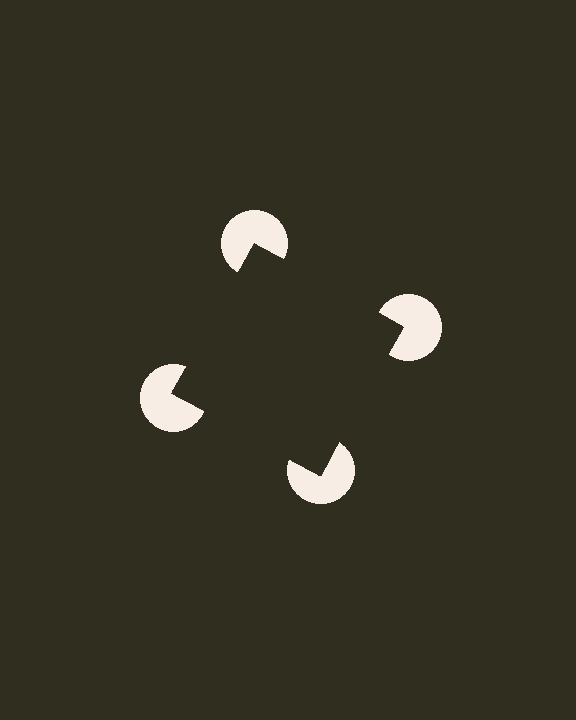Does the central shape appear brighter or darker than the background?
It typically appears slightly darker than the background, even though no actual brightness change is drawn.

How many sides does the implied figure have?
4 sides.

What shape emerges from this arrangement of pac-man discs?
An illusory square — its edges are inferred from the aligned wedge cuts in the pac-man discs, not physically drawn.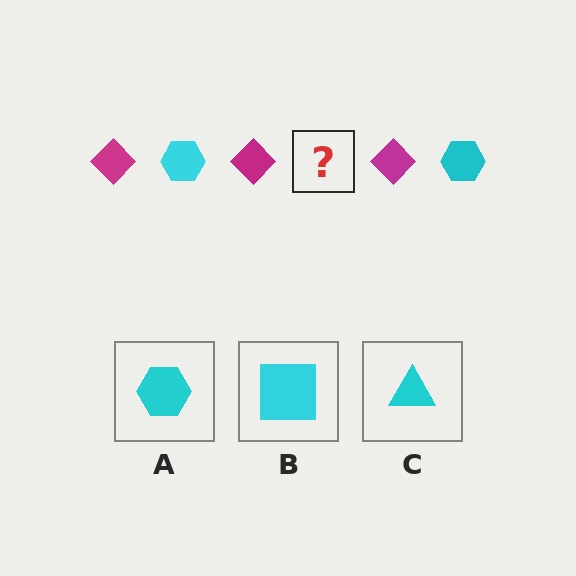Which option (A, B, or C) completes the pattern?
A.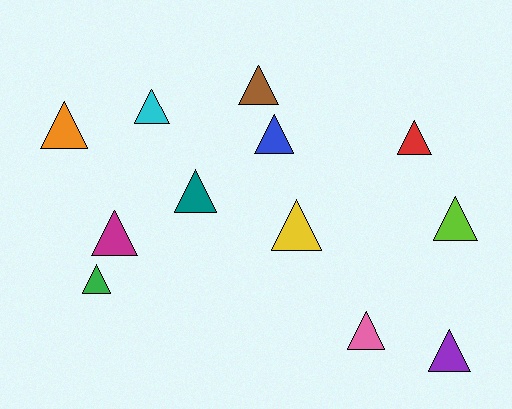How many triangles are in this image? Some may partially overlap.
There are 12 triangles.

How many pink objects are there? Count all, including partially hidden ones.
There is 1 pink object.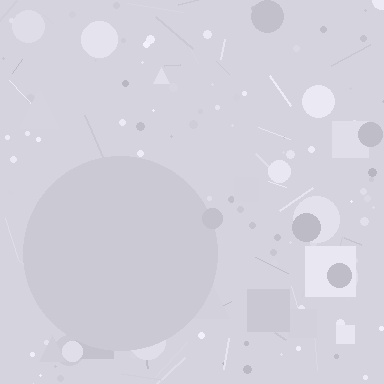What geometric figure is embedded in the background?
A circle is embedded in the background.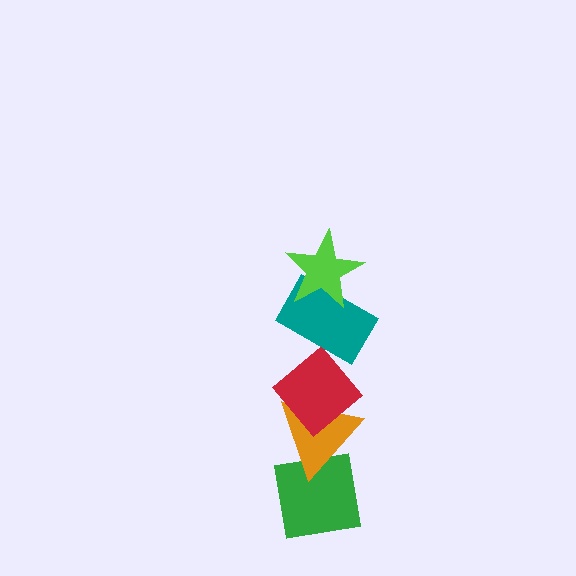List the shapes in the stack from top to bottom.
From top to bottom: the lime star, the teal rectangle, the red diamond, the orange triangle, the green square.